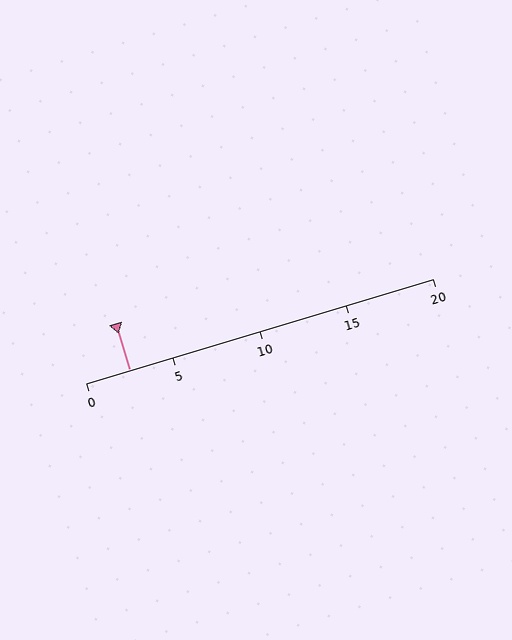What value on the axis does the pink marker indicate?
The marker indicates approximately 2.5.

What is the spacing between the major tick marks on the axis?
The major ticks are spaced 5 apart.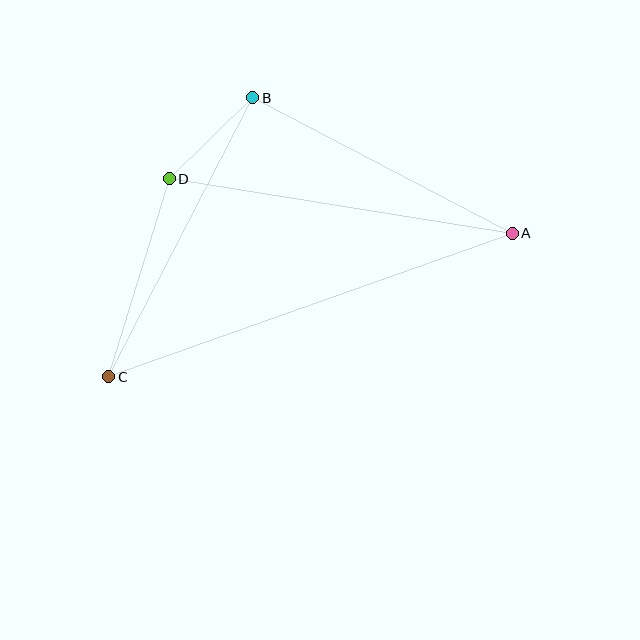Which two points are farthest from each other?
Points A and C are farthest from each other.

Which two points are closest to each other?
Points B and D are closest to each other.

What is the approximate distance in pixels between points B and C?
The distance between B and C is approximately 314 pixels.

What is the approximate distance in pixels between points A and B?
The distance between A and B is approximately 293 pixels.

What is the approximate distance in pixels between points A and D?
The distance between A and D is approximately 348 pixels.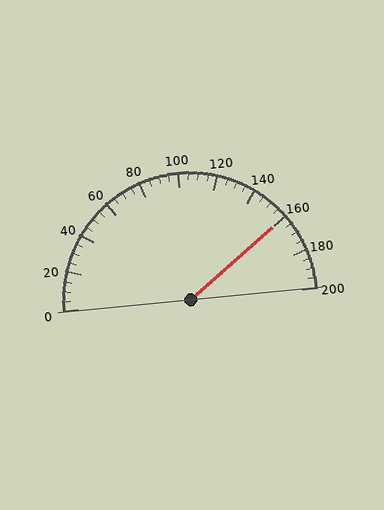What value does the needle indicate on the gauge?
The needle indicates approximately 160.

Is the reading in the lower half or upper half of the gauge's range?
The reading is in the upper half of the range (0 to 200).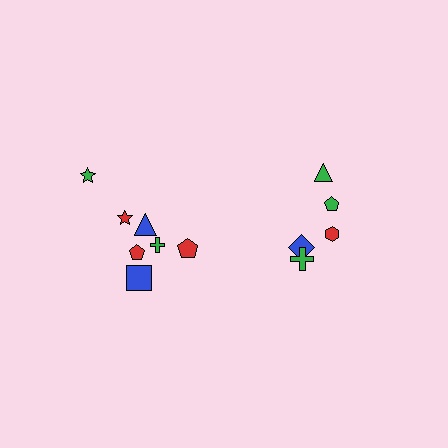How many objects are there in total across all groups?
There are 12 objects.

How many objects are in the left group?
There are 7 objects.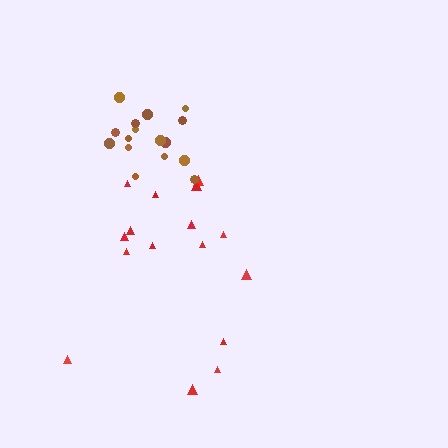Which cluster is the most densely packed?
Brown.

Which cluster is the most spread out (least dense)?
Red.